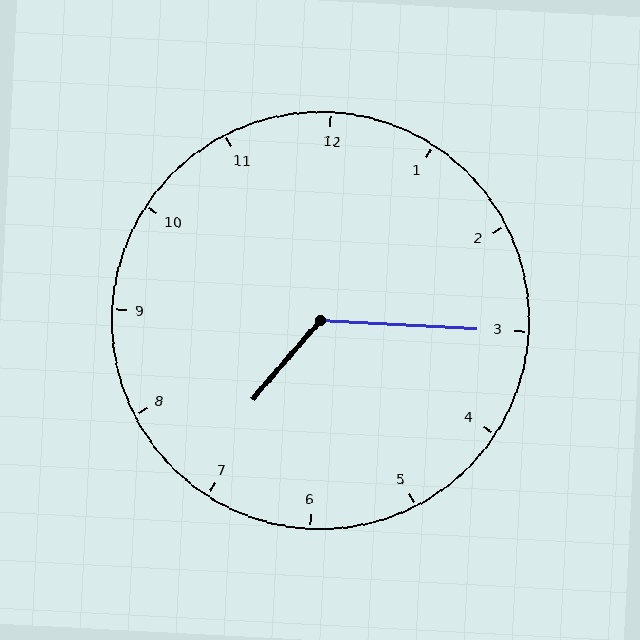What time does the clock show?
7:15.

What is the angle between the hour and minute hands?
Approximately 128 degrees.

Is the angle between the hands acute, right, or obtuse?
It is obtuse.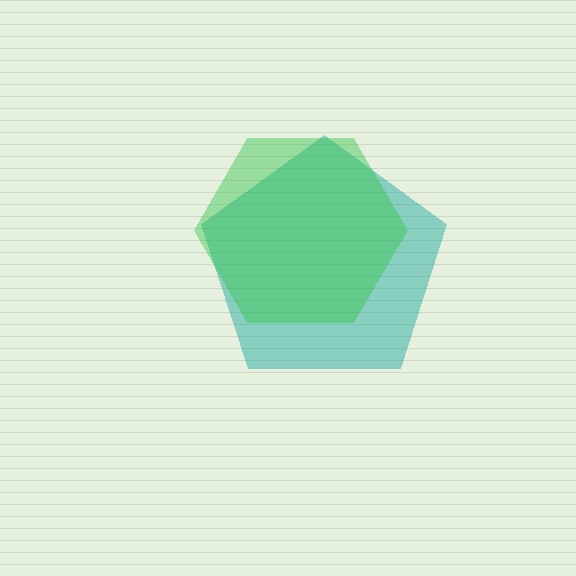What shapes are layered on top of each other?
The layered shapes are: a teal pentagon, a green hexagon.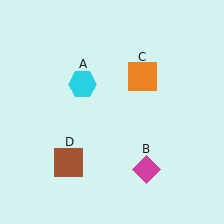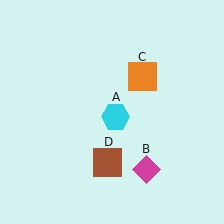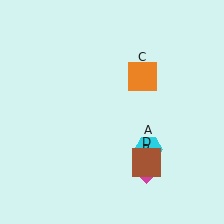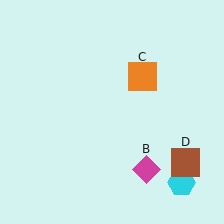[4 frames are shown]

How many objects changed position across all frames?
2 objects changed position: cyan hexagon (object A), brown square (object D).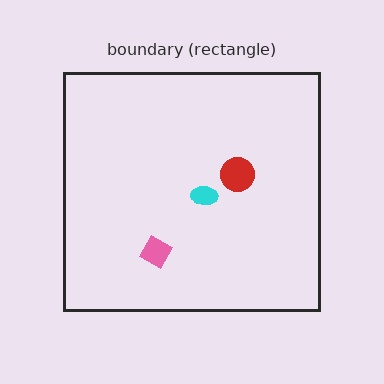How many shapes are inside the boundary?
3 inside, 0 outside.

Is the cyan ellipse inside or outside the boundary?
Inside.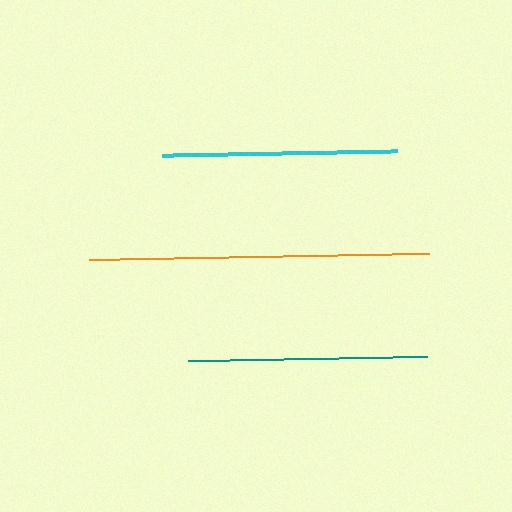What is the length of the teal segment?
The teal segment is approximately 239 pixels long.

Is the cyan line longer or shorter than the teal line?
The teal line is longer than the cyan line.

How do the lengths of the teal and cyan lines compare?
The teal and cyan lines are approximately the same length.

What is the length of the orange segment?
The orange segment is approximately 340 pixels long.